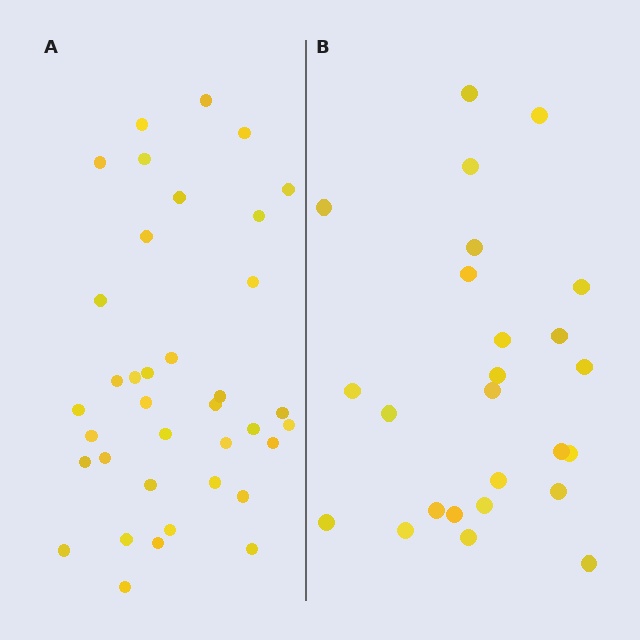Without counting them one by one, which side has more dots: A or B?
Region A (the left region) has more dots.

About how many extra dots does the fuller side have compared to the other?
Region A has roughly 12 or so more dots than region B.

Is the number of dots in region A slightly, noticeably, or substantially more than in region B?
Region A has substantially more. The ratio is roughly 1.5 to 1.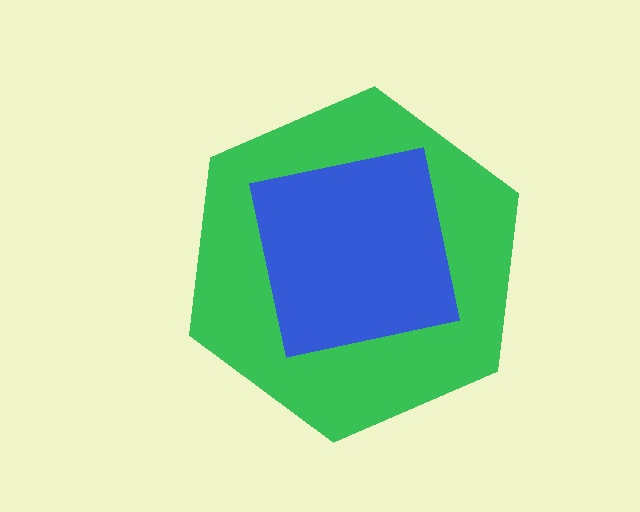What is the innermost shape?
The blue square.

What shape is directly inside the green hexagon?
The blue square.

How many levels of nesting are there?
2.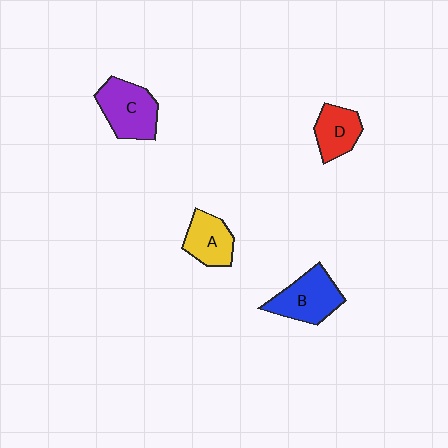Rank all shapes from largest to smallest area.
From largest to smallest: B (blue), C (purple), A (yellow), D (red).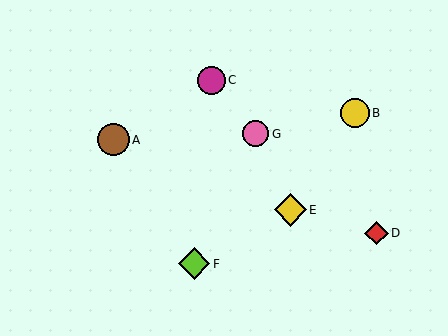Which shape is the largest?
The yellow diamond (labeled E) is the largest.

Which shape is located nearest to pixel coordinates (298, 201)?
The yellow diamond (labeled E) at (290, 210) is nearest to that location.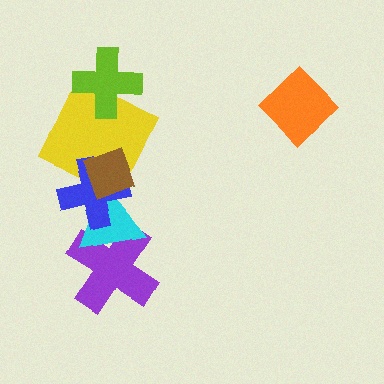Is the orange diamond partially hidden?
No, no other shape covers it.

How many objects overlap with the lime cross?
1 object overlaps with the lime cross.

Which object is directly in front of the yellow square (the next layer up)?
The blue cross is directly in front of the yellow square.